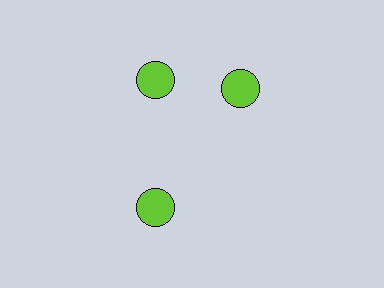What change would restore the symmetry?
The symmetry would be restored by rotating it back into even spacing with its neighbors so that all 3 circles sit at equal angles and equal distance from the center.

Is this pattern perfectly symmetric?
No. The 3 lime circles are arranged in a ring, but one element near the 3 o'clock position is rotated out of alignment along the ring, breaking the 3-fold rotational symmetry.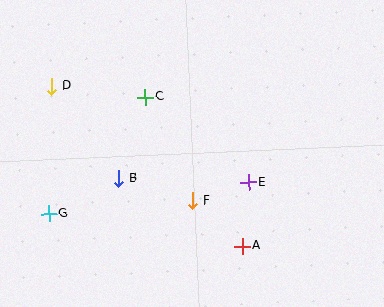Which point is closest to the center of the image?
Point F at (193, 201) is closest to the center.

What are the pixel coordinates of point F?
Point F is at (193, 201).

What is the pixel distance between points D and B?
The distance between D and B is 114 pixels.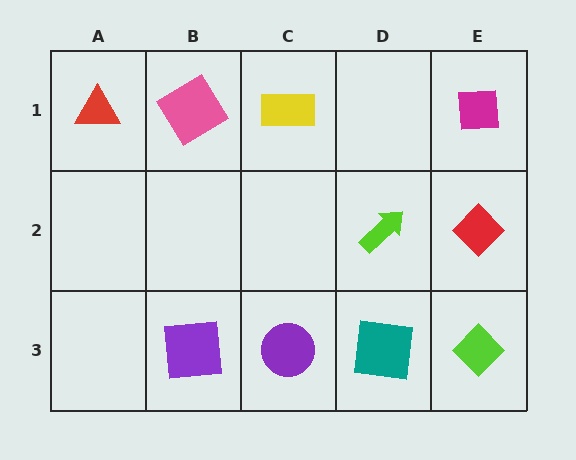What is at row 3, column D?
A teal square.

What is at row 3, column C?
A purple circle.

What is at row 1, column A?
A red triangle.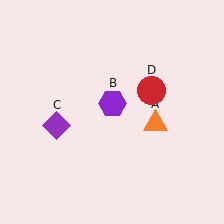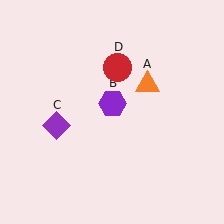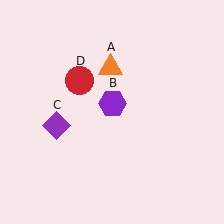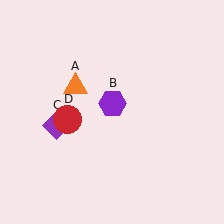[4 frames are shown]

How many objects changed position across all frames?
2 objects changed position: orange triangle (object A), red circle (object D).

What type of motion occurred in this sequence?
The orange triangle (object A), red circle (object D) rotated counterclockwise around the center of the scene.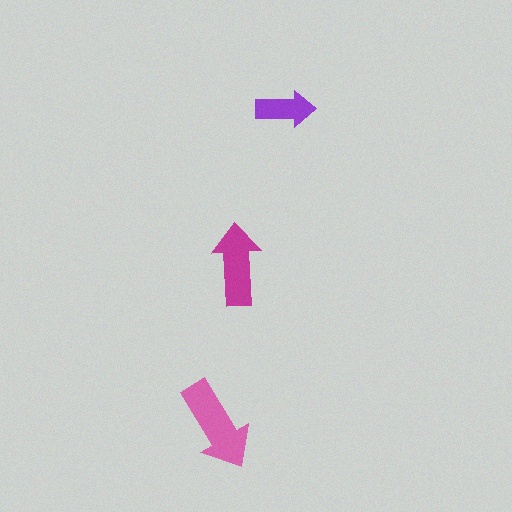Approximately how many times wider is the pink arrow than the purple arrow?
About 1.5 times wider.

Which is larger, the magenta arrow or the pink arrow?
The pink one.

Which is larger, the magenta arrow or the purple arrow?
The magenta one.